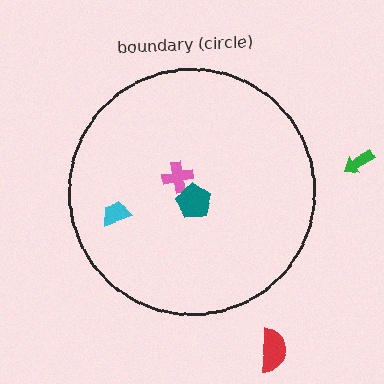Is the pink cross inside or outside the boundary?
Inside.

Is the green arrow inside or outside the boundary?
Outside.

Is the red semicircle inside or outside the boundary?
Outside.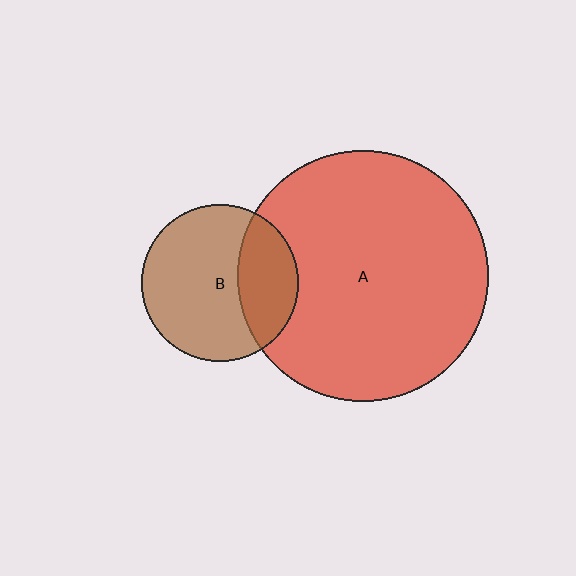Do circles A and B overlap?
Yes.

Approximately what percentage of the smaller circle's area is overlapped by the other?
Approximately 30%.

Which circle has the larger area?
Circle A (red).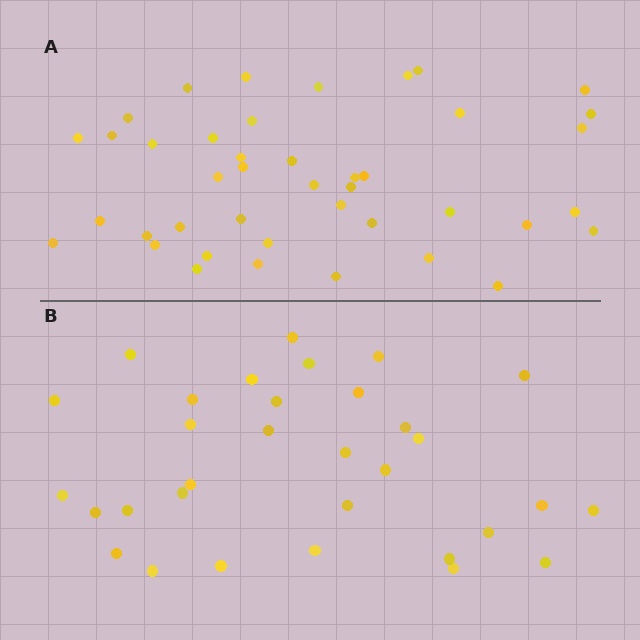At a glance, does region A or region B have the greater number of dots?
Region A (the top region) has more dots.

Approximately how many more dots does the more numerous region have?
Region A has roughly 10 or so more dots than region B.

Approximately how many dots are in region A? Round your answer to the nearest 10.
About 40 dots. (The exact count is 42, which rounds to 40.)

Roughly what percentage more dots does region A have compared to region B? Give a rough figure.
About 30% more.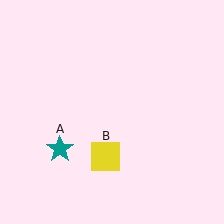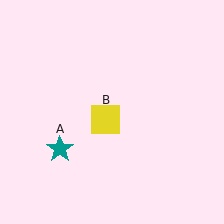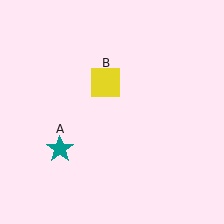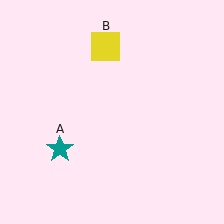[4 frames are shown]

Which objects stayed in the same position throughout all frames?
Teal star (object A) remained stationary.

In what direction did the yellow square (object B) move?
The yellow square (object B) moved up.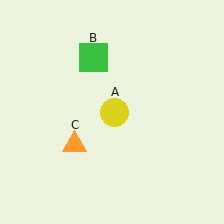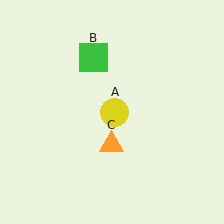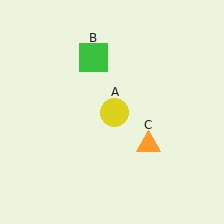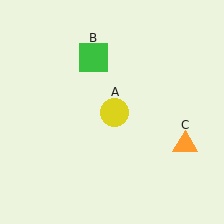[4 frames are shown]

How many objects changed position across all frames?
1 object changed position: orange triangle (object C).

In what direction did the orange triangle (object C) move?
The orange triangle (object C) moved right.